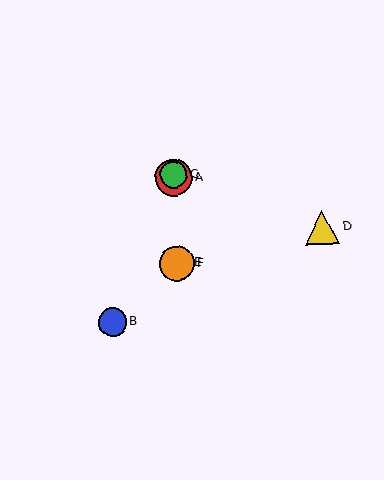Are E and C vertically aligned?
Yes, both are at x≈177.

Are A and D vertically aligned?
No, A is at x≈174 and D is at x≈323.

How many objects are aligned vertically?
4 objects (A, C, E, F) are aligned vertically.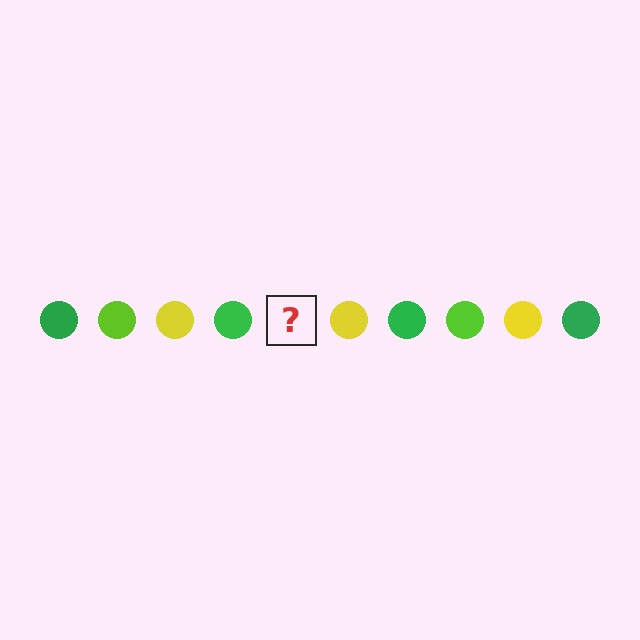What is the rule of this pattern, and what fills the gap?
The rule is that the pattern cycles through green, lime, yellow circles. The gap should be filled with a lime circle.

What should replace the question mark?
The question mark should be replaced with a lime circle.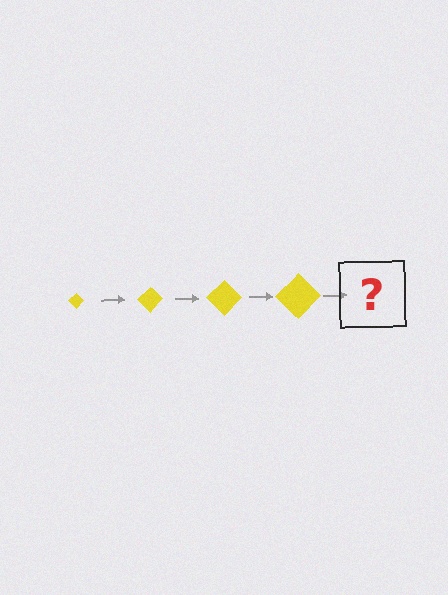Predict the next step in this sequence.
The next step is a yellow diamond, larger than the previous one.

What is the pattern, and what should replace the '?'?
The pattern is that the diamond gets progressively larger each step. The '?' should be a yellow diamond, larger than the previous one.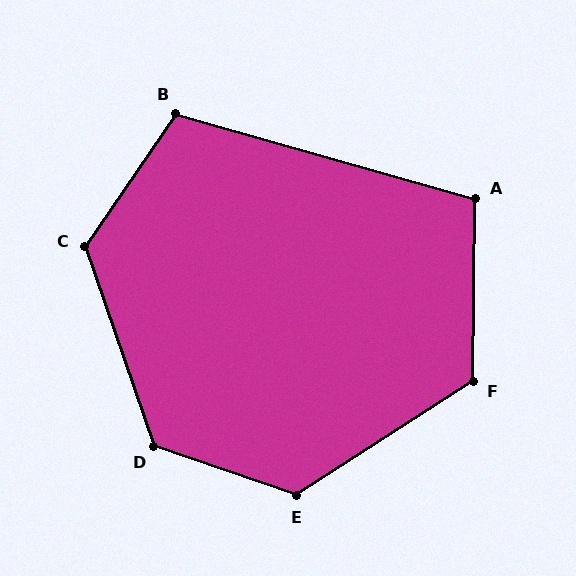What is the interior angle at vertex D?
Approximately 128 degrees (obtuse).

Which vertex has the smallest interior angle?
A, at approximately 105 degrees.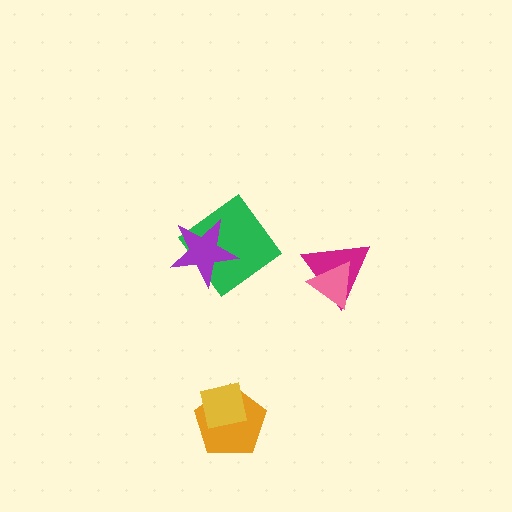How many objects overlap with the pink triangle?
1 object overlaps with the pink triangle.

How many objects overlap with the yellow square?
1 object overlaps with the yellow square.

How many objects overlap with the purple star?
1 object overlaps with the purple star.